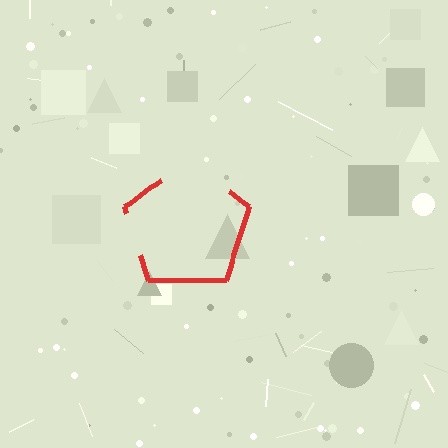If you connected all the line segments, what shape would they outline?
They would outline a pentagon.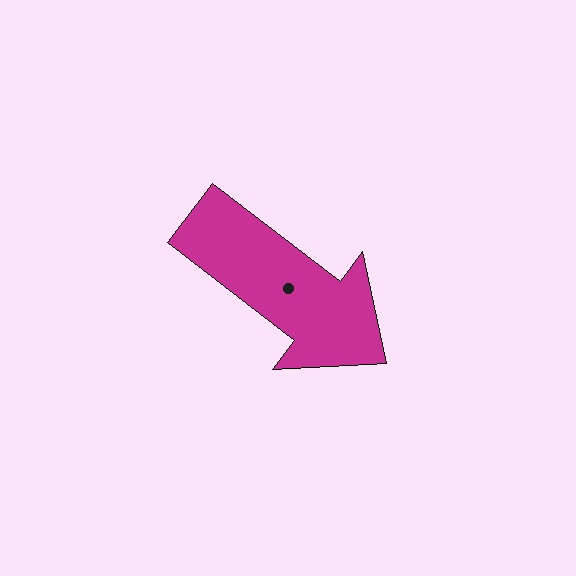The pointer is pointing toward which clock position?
Roughly 4 o'clock.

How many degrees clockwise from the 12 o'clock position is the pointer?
Approximately 127 degrees.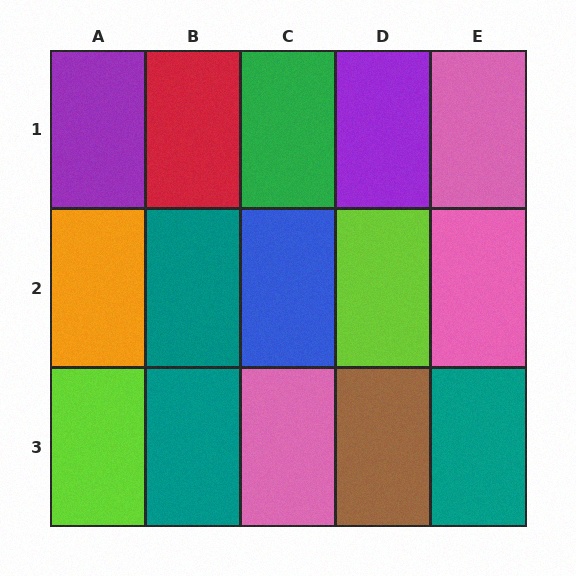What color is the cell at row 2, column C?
Blue.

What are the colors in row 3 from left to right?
Lime, teal, pink, brown, teal.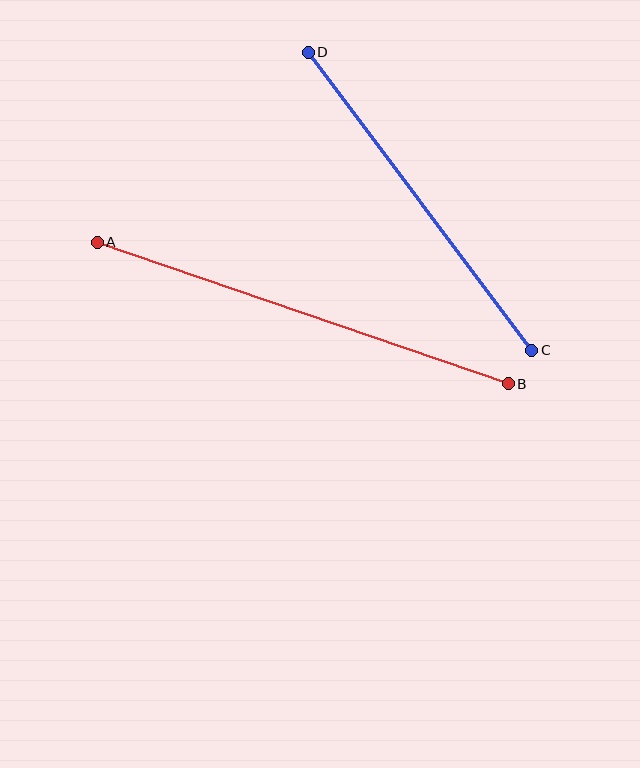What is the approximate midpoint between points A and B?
The midpoint is at approximately (303, 313) pixels.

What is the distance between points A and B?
The distance is approximately 435 pixels.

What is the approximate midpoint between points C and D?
The midpoint is at approximately (420, 201) pixels.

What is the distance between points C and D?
The distance is approximately 373 pixels.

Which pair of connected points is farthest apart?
Points A and B are farthest apart.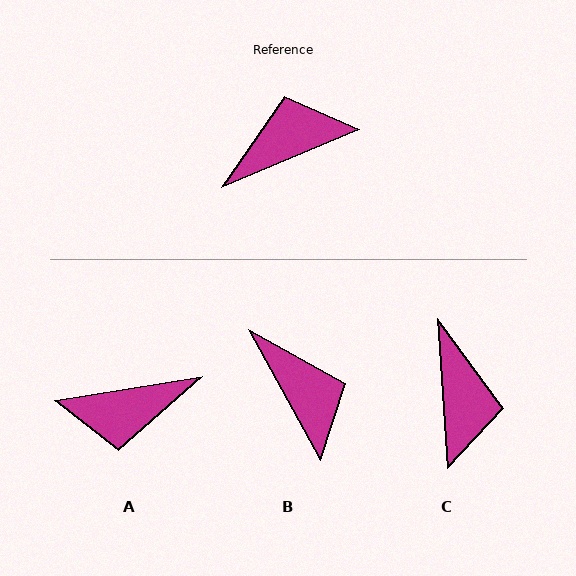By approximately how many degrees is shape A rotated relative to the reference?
Approximately 166 degrees counter-clockwise.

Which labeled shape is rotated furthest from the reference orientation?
A, about 166 degrees away.